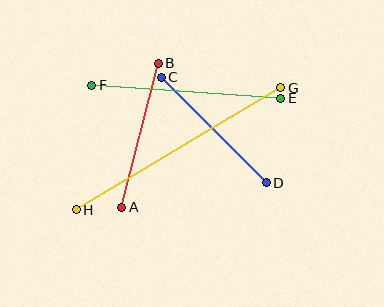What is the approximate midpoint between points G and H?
The midpoint is at approximately (179, 149) pixels.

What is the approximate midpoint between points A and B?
The midpoint is at approximately (140, 135) pixels.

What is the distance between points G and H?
The distance is approximately 238 pixels.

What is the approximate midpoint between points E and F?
The midpoint is at approximately (186, 92) pixels.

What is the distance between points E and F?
The distance is approximately 189 pixels.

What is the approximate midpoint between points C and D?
The midpoint is at approximately (214, 130) pixels.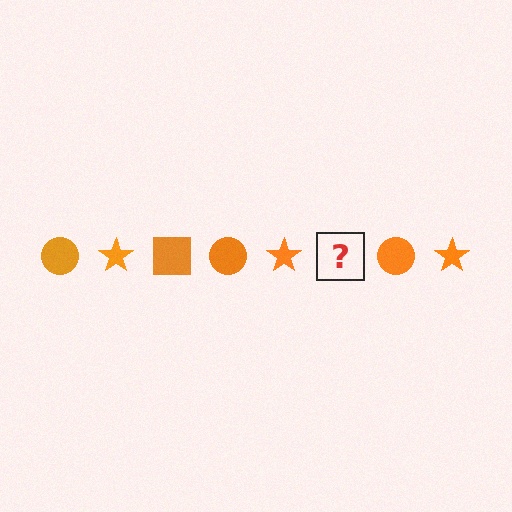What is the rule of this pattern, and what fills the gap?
The rule is that the pattern cycles through circle, star, square shapes in orange. The gap should be filled with an orange square.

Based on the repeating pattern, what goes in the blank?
The blank should be an orange square.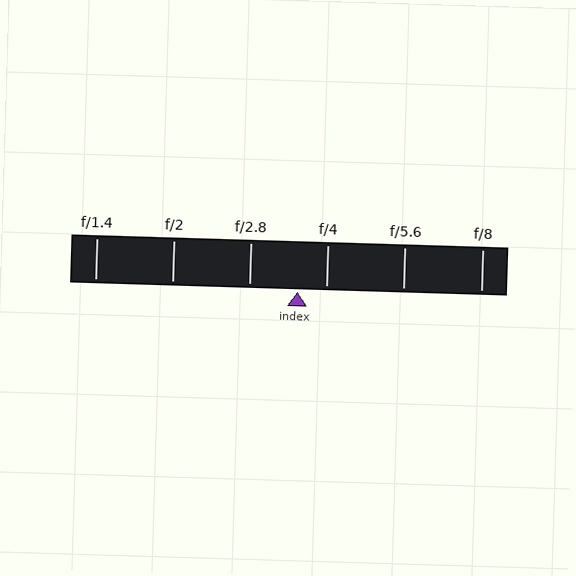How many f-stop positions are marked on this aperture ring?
There are 6 f-stop positions marked.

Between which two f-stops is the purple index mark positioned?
The index mark is between f/2.8 and f/4.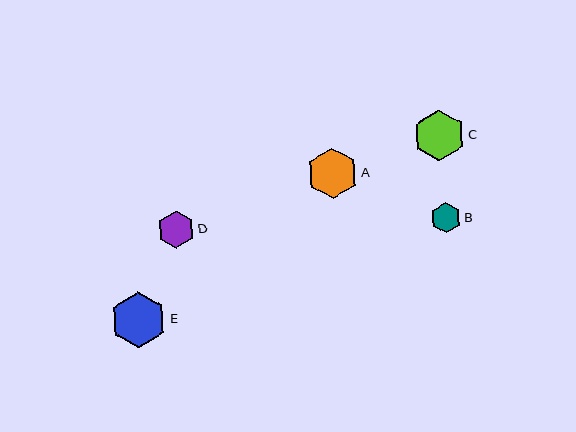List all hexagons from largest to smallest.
From largest to smallest: E, C, A, D, B.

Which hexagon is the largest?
Hexagon E is the largest with a size of approximately 56 pixels.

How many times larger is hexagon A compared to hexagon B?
Hexagon A is approximately 1.6 times the size of hexagon B.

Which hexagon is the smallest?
Hexagon B is the smallest with a size of approximately 31 pixels.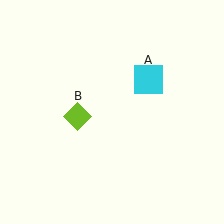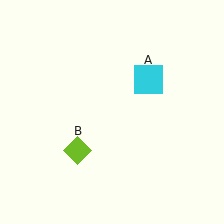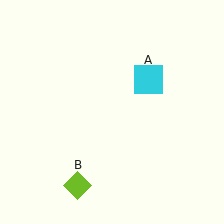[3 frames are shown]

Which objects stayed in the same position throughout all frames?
Cyan square (object A) remained stationary.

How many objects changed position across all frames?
1 object changed position: lime diamond (object B).